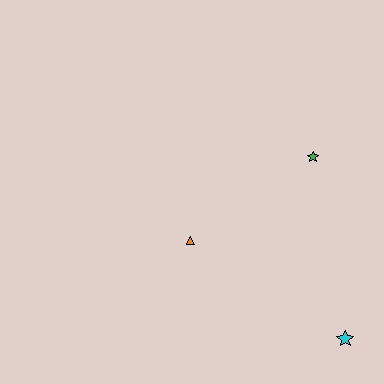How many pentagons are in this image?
There are no pentagons.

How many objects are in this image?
There are 3 objects.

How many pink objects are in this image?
There are no pink objects.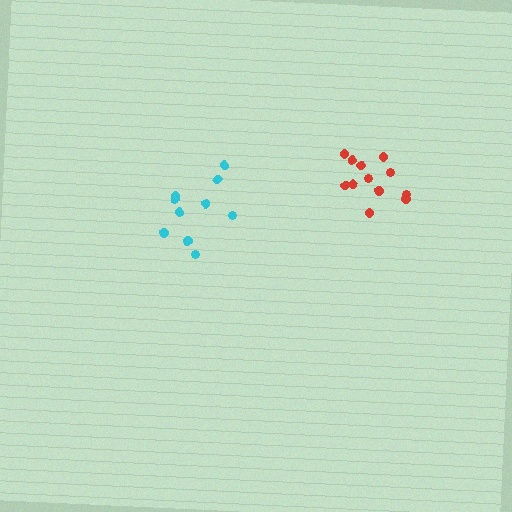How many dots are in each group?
Group 1: 10 dots, Group 2: 12 dots (22 total).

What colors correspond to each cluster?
The clusters are colored: cyan, red.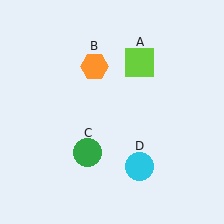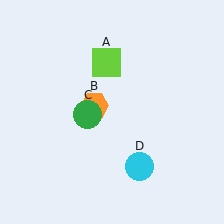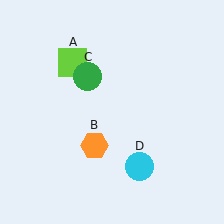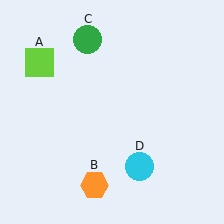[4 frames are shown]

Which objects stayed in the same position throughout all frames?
Cyan circle (object D) remained stationary.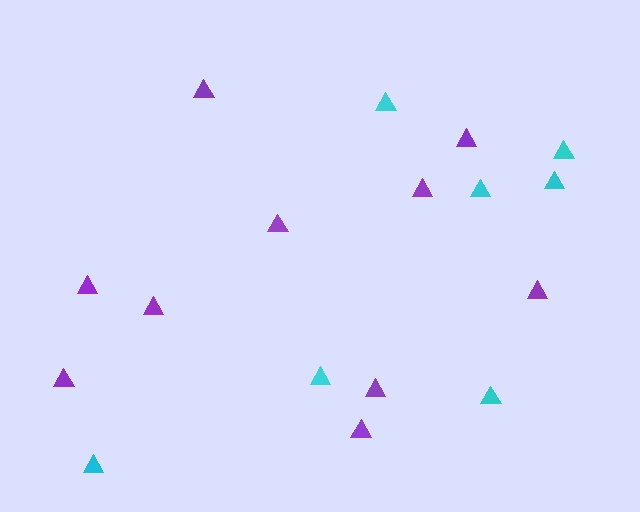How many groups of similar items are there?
There are 2 groups: one group of cyan triangles (7) and one group of purple triangles (10).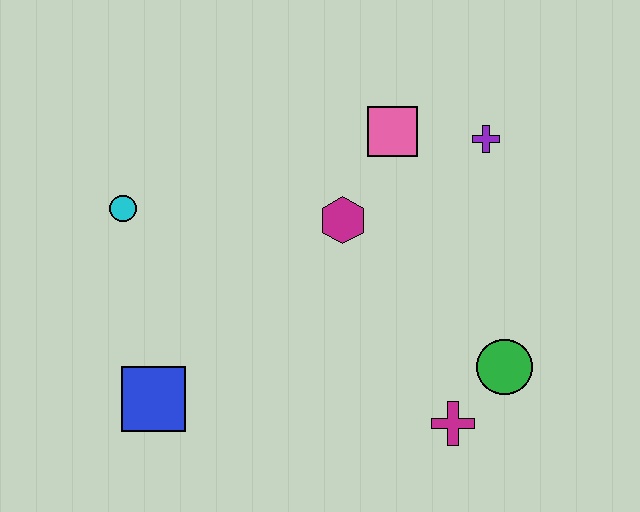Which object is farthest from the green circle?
The cyan circle is farthest from the green circle.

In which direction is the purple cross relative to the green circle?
The purple cross is above the green circle.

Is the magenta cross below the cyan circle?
Yes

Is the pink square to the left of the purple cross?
Yes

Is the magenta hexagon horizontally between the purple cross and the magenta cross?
No